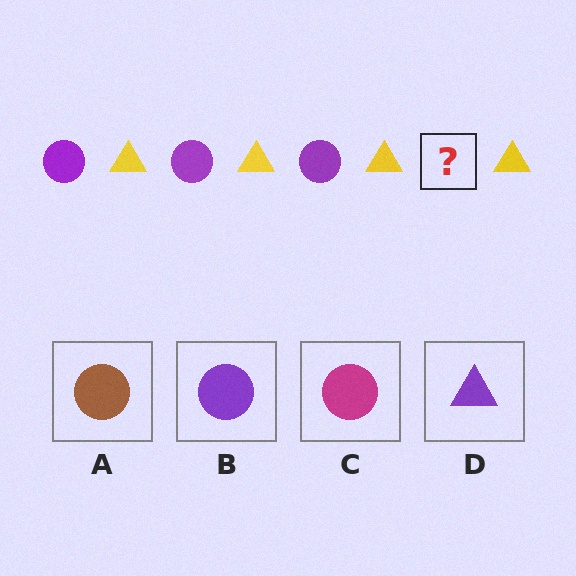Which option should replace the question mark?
Option B.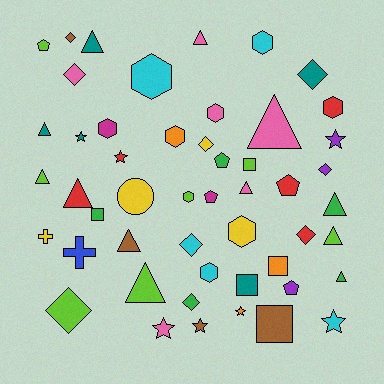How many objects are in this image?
There are 50 objects.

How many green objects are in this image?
There are 5 green objects.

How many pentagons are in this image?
There are 5 pentagons.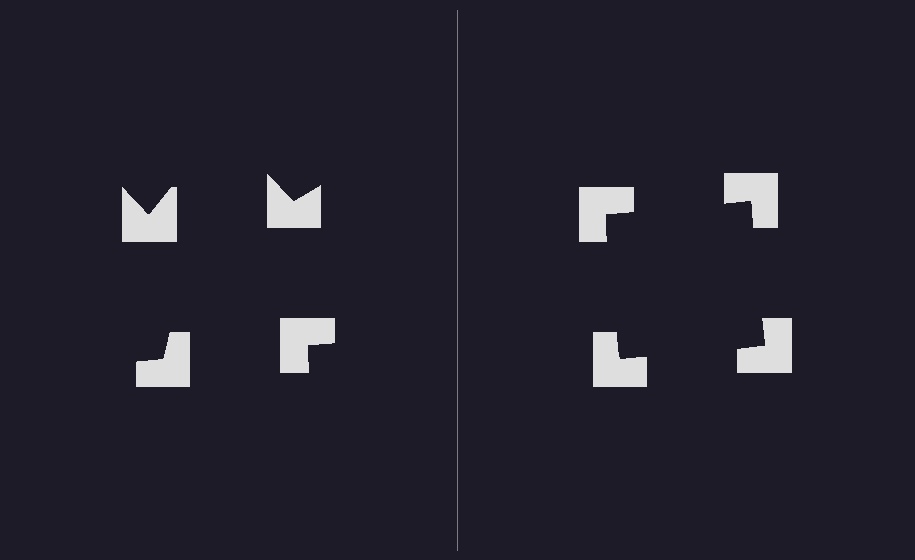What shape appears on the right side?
An illusory square.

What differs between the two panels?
The notched squares are positioned identically on both sides; only the wedge orientations differ. On the right they align to a square; on the left they are misaligned.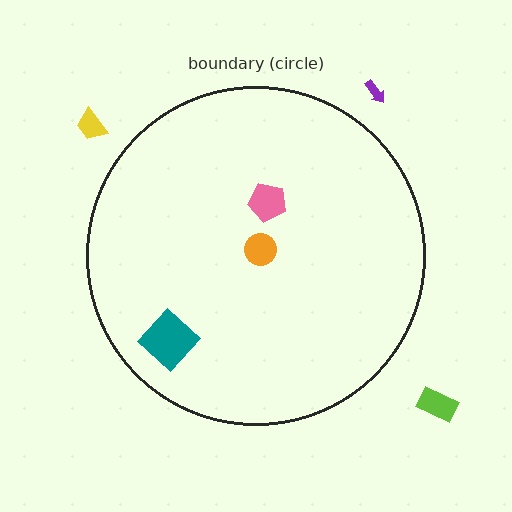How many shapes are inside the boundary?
3 inside, 3 outside.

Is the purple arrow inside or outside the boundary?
Outside.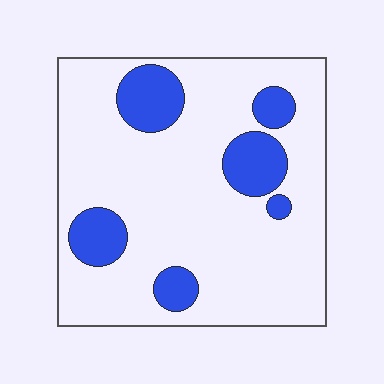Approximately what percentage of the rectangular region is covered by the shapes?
Approximately 20%.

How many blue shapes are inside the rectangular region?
6.